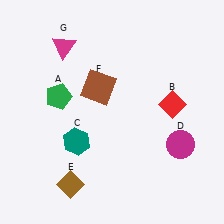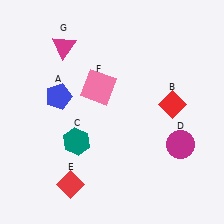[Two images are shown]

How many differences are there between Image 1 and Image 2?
There are 3 differences between the two images.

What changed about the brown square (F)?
In Image 1, F is brown. In Image 2, it changed to pink.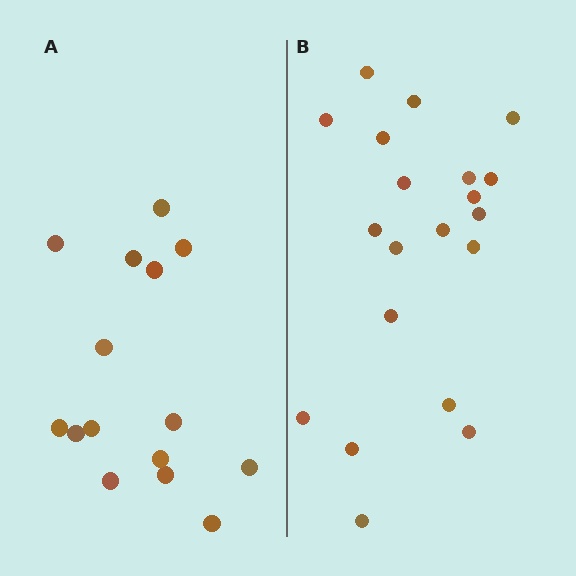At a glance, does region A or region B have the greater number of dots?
Region B (the right region) has more dots.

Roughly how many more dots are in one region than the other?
Region B has about 5 more dots than region A.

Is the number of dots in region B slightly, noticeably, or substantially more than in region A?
Region B has noticeably more, but not dramatically so. The ratio is roughly 1.3 to 1.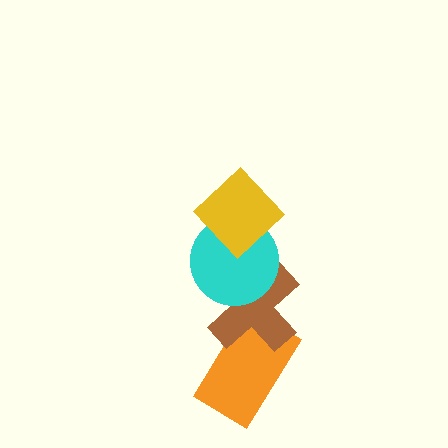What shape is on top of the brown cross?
The cyan circle is on top of the brown cross.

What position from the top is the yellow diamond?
The yellow diamond is 1st from the top.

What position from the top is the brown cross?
The brown cross is 3rd from the top.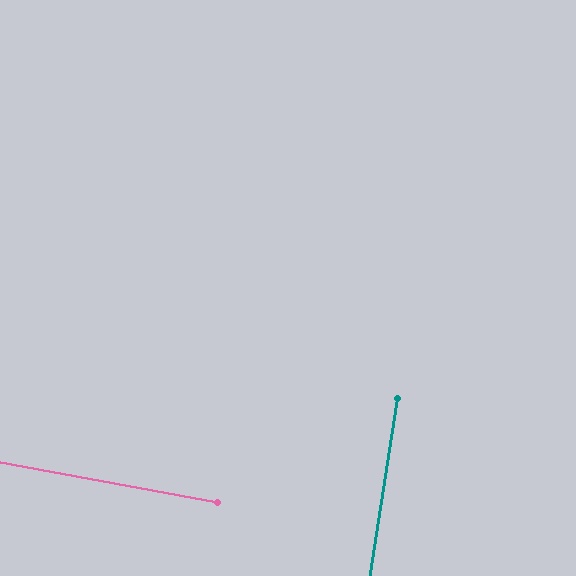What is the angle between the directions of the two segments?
Approximately 88 degrees.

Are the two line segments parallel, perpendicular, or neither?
Perpendicular — they meet at approximately 88°.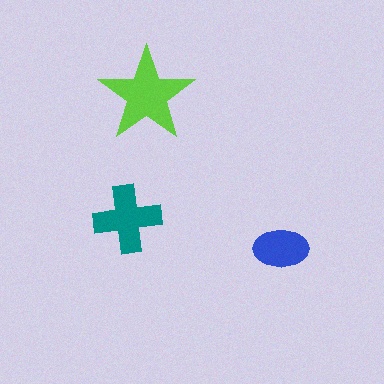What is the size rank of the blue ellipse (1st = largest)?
3rd.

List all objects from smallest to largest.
The blue ellipse, the teal cross, the lime star.